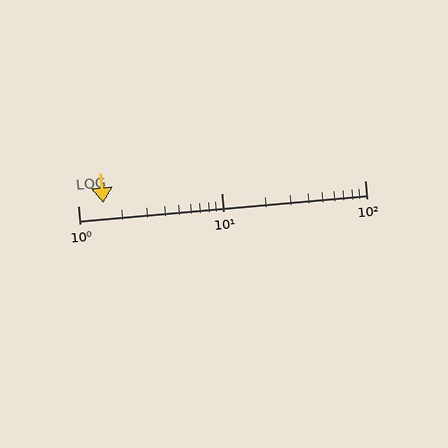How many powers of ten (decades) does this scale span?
The scale spans 2 decades, from 1 to 100.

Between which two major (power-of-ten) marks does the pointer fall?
The pointer is between 1 and 10.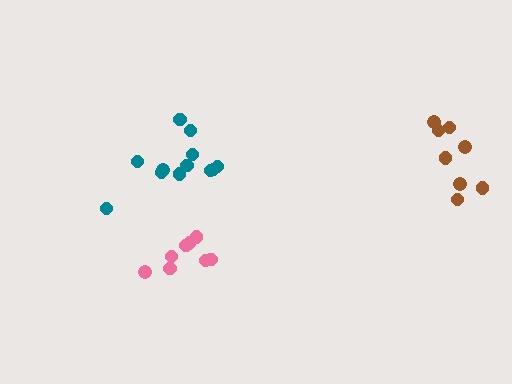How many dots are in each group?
Group 1: 8 dots, Group 2: 12 dots, Group 3: 8 dots (28 total).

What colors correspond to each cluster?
The clusters are colored: brown, teal, pink.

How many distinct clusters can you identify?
There are 3 distinct clusters.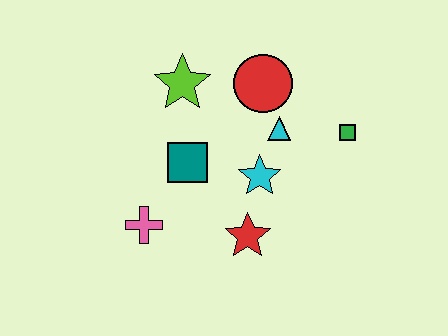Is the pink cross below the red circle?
Yes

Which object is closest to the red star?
The cyan star is closest to the red star.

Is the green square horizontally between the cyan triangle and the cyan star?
No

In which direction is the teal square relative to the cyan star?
The teal square is to the left of the cyan star.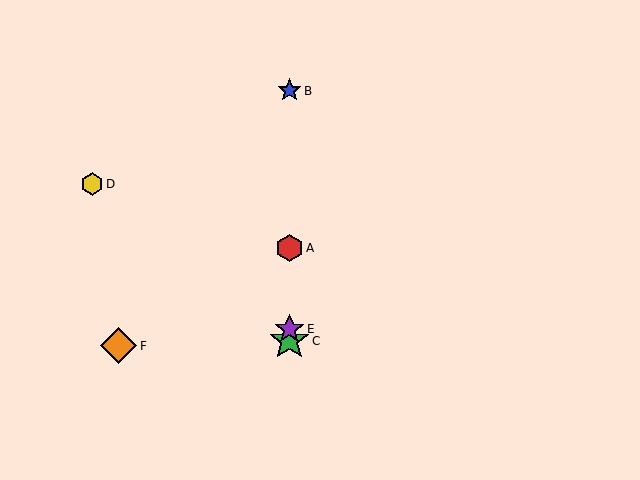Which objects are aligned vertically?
Objects A, B, C, E are aligned vertically.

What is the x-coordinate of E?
Object E is at x≈289.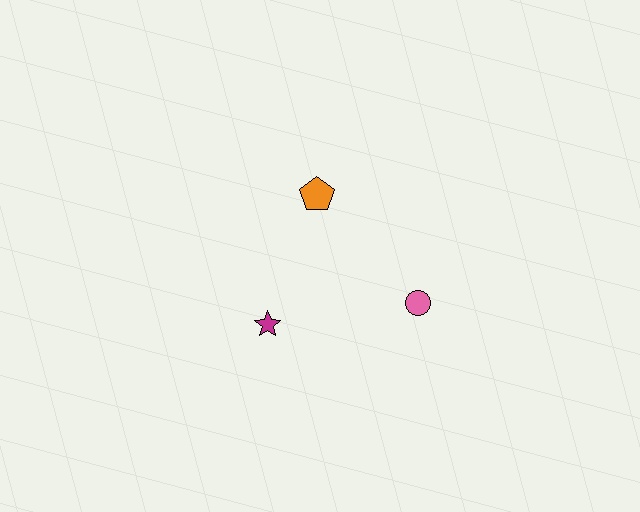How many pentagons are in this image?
There is 1 pentagon.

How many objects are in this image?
There are 3 objects.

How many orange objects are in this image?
There is 1 orange object.